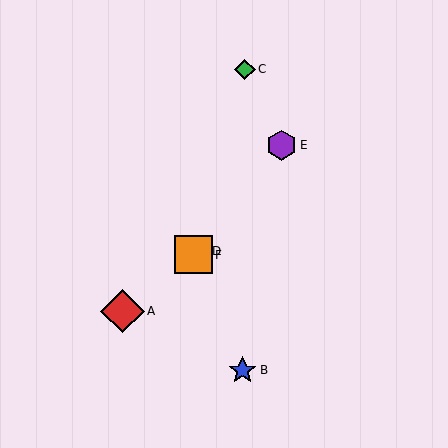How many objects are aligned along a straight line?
3 objects (A, D, F) are aligned along a straight line.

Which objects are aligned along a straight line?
Objects A, D, F are aligned along a straight line.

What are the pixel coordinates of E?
Object E is at (282, 145).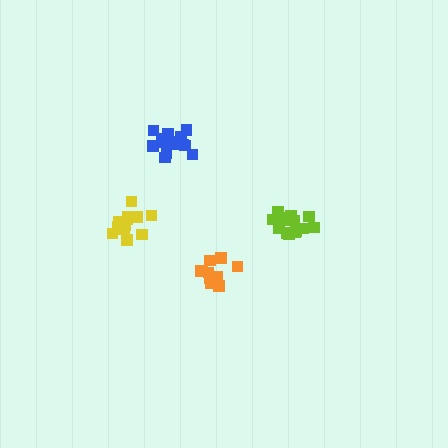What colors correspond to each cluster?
The clusters are colored: orange, lime, yellow, blue.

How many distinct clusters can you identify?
There are 4 distinct clusters.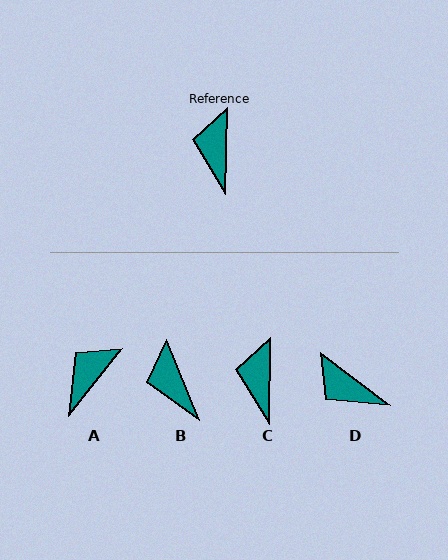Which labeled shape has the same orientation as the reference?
C.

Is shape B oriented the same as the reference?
No, it is off by about 23 degrees.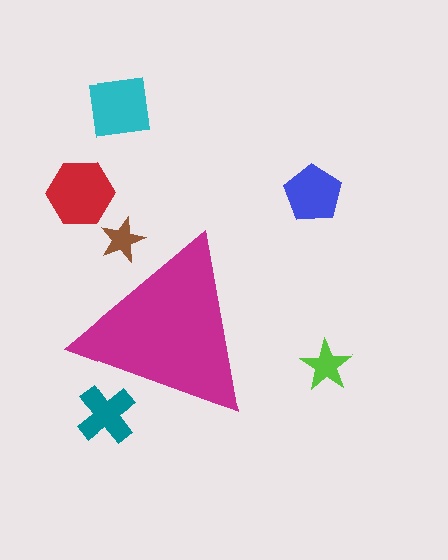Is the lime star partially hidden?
No, the lime star is fully visible.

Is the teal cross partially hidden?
Yes, the teal cross is partially hidden behind the magenta triangle.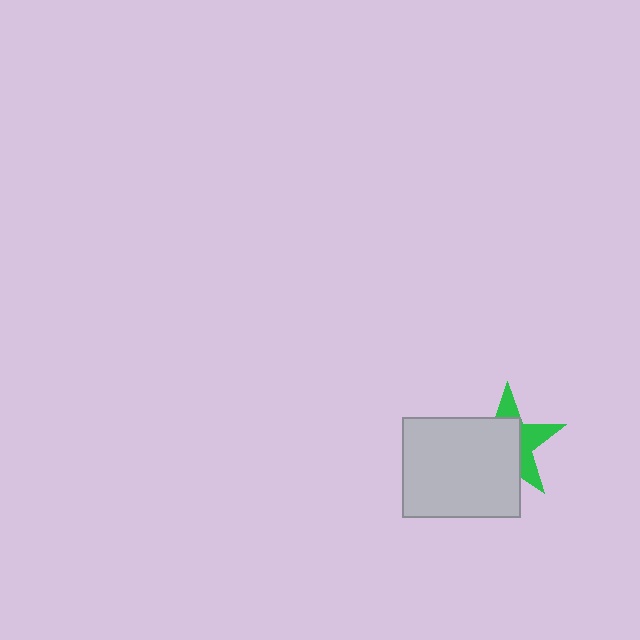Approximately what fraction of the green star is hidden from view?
Roughly 61% of the green star is hidden behind the light gray rectangle.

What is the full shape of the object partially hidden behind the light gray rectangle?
The partially hidden object is a green star.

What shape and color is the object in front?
The object in front is a light gray rectangle.